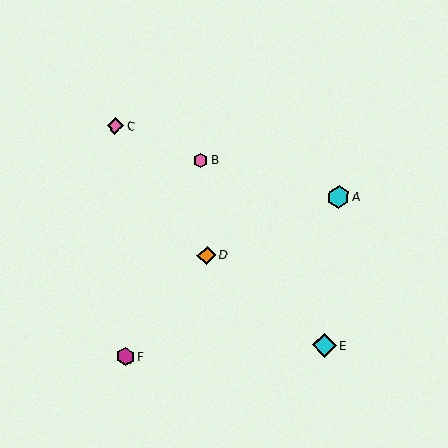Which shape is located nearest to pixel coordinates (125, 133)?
The pink diamond (labeled C) at (115, 126) is nearest to that location.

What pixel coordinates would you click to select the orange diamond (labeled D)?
Click at (207, 255) to select the orange diamond D.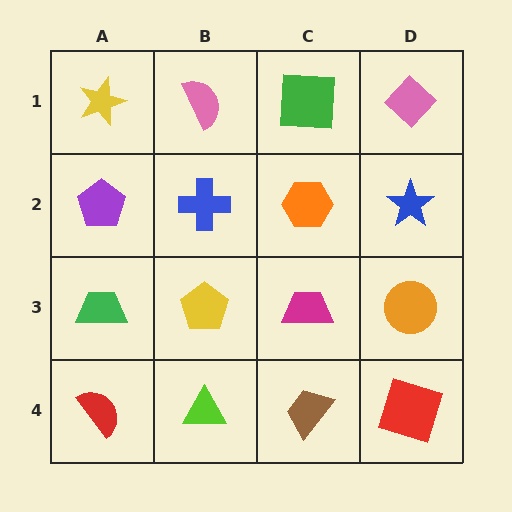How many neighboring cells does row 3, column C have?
4.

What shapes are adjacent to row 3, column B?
A blue cross (row 2, column B), a lime triangle (row 4, column B), a green trapezoid (row 3, column A), a magenta trapezoid (row 3, column C).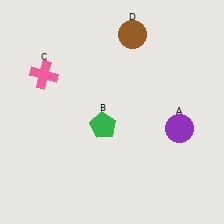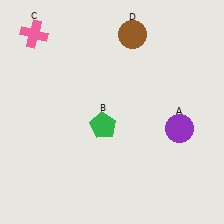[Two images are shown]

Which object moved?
The pink cross (C) moved up.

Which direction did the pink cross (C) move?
The pink cross (C) moved up.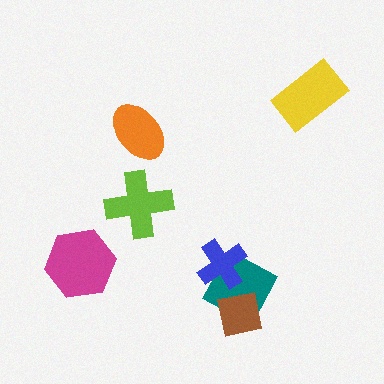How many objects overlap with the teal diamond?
2 objects overlap with the teal diamond.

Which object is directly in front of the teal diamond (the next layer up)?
The brown square is directly in front of the teal diamond.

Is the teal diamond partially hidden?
Yes, it is partially covered by another shape.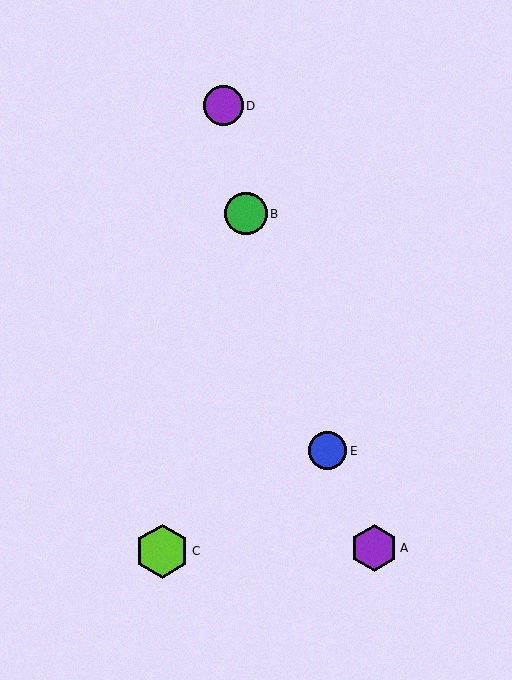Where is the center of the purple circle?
The center of the purple circle is at (223, 106).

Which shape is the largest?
The lime hexagon (labeled C) is the largest.